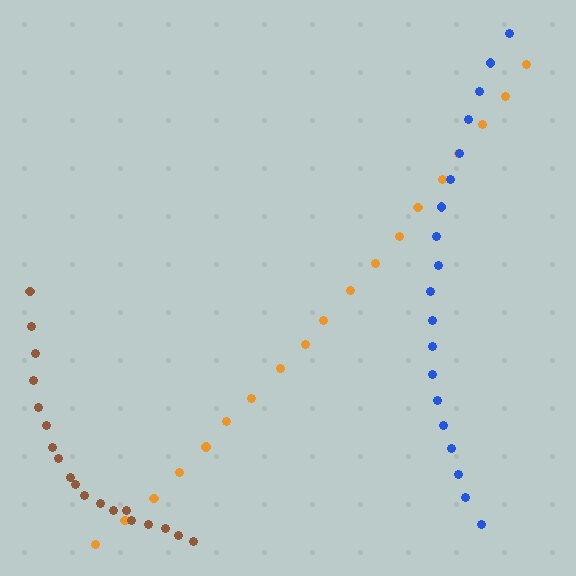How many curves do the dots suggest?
There are 3 distinct paths.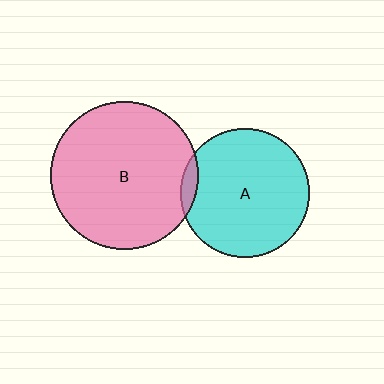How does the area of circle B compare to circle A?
Approximately 1.3 times.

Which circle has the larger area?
Circle B (pink).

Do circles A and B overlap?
Yes.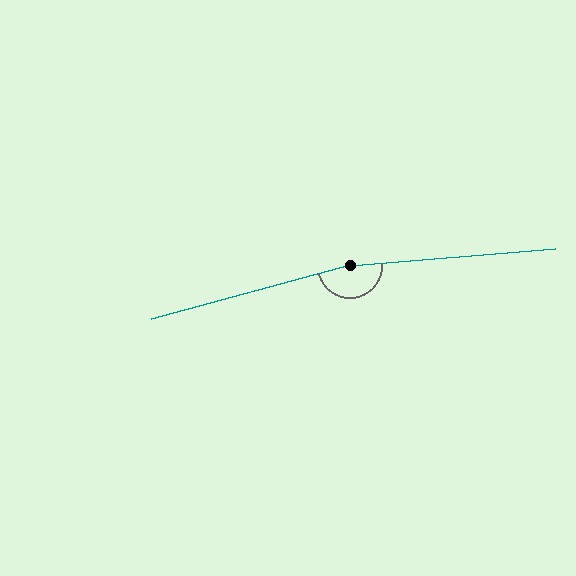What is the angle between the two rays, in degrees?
Approximately 170 degrees.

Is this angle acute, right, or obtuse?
It is obtuse.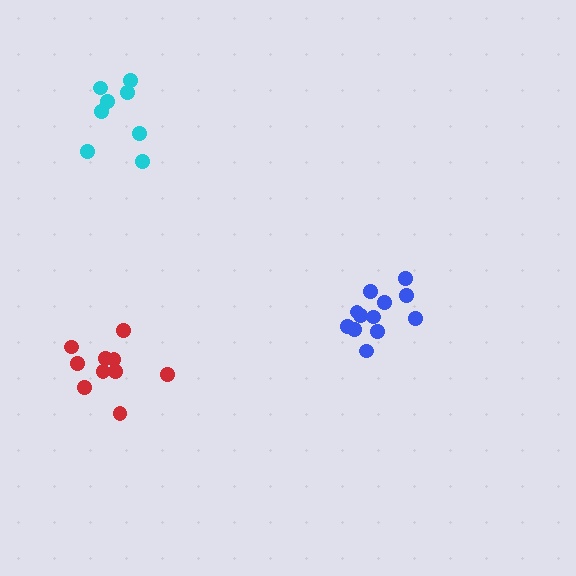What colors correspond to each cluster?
The clusters are colored: blue, cyan, red.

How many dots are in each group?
Group 1: 12 dots, Group 2: 8 dots, Group 3: 10 dots (30 total).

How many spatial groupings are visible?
There are 3 spatial groupings.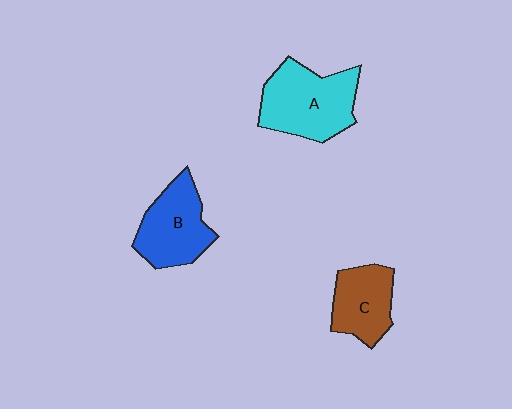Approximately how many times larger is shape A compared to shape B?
Approximately 1.2 times.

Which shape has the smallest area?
Shape C (brown).